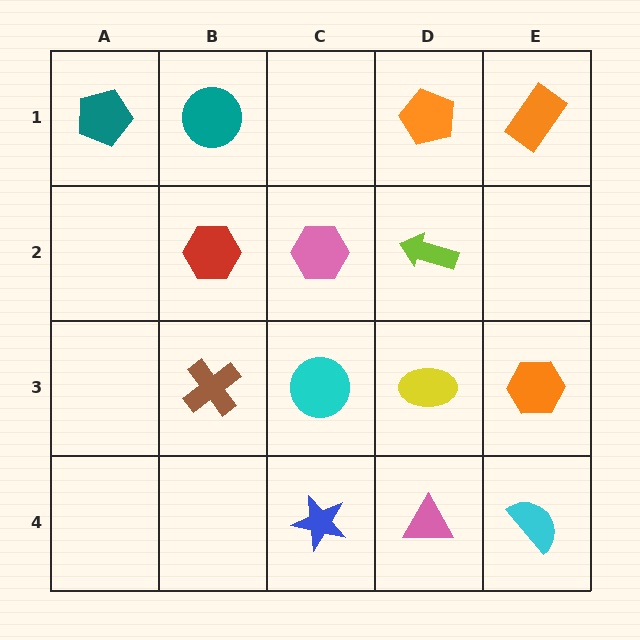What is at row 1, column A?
A teal pentagon.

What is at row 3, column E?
An orange hexagon.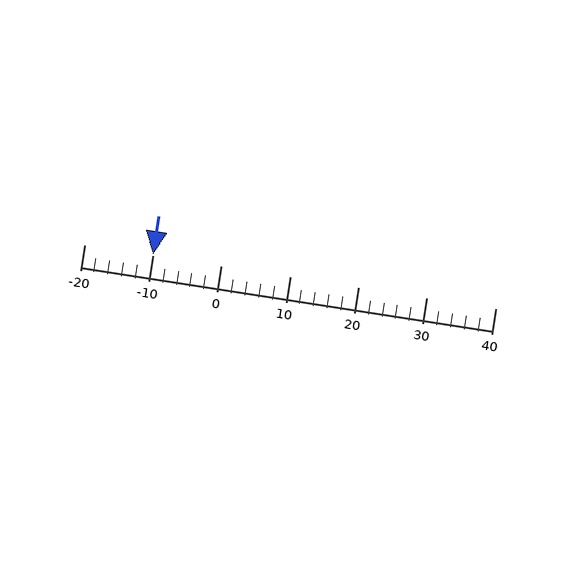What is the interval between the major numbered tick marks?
The major tick marks are spaced 10 units apart.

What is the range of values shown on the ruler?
The ruler shows values from -20 to 40.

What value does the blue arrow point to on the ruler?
The blue arrow points to approximately -10.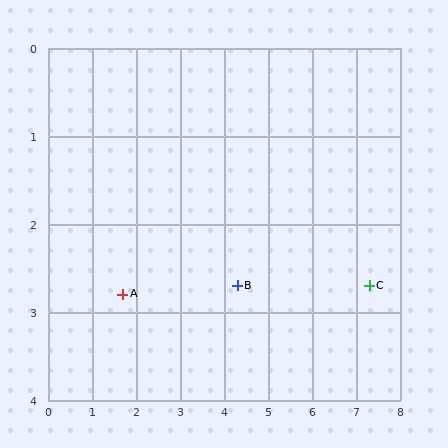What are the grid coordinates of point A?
Point A is at approximately (1.7, 2.8).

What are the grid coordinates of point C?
Point C is at approximately (7.3, 2.7).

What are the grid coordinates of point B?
Point B is at approximately (4.3, 2.7).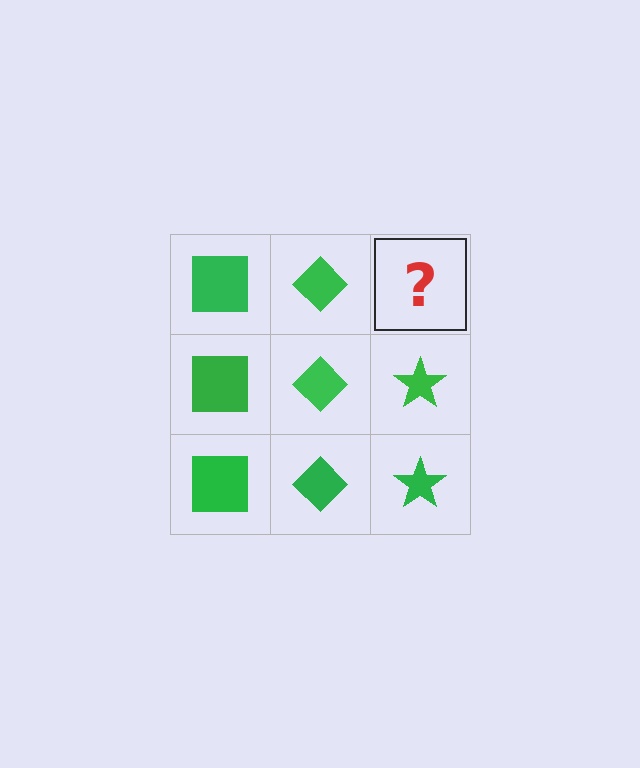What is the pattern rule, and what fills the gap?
The rule is that each column has a consistent shape. The gap should be filled with a green star.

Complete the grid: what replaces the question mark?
The question mark should be replaced with a green star.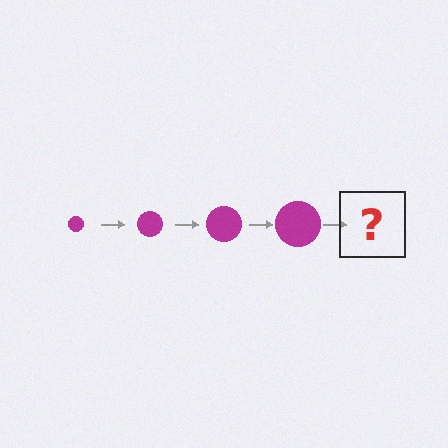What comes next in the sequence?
The next element should be a magenta circle, larger than the previous one.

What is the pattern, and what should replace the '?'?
The pattern is that the circle gets progressively larger each step. The '?' should be a magenta circle, larger than the previous one.